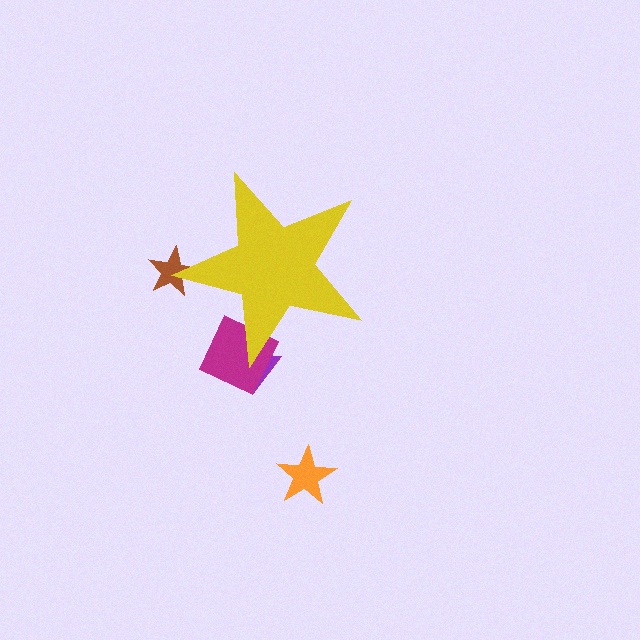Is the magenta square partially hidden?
Yes, the magenta square is partially hidden behind the yellow star.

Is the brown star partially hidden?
Yes, the brown star is partially hidden behind the yellow star.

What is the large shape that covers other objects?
A yellow star.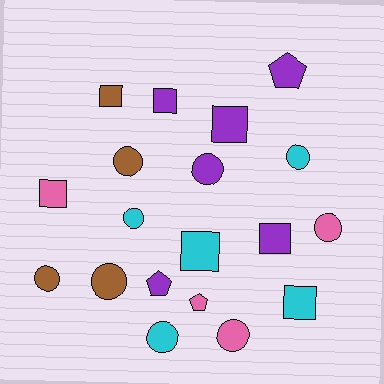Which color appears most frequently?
Purple, with 6 objects.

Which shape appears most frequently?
Circle, with 9 objects.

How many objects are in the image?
There are 19 objects.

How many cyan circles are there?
There are 3 cyan circles.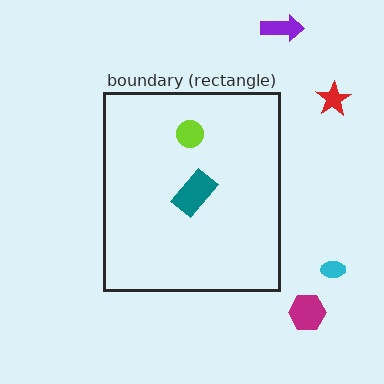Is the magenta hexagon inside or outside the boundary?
Outside.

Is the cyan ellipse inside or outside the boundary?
Outside.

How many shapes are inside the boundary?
2 inside, 4 outside.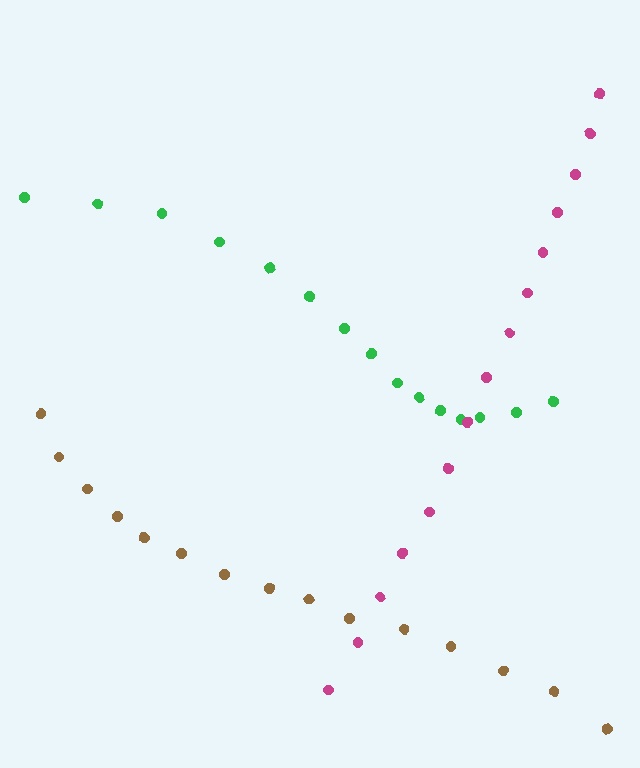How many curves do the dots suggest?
There are 3 distinct paths.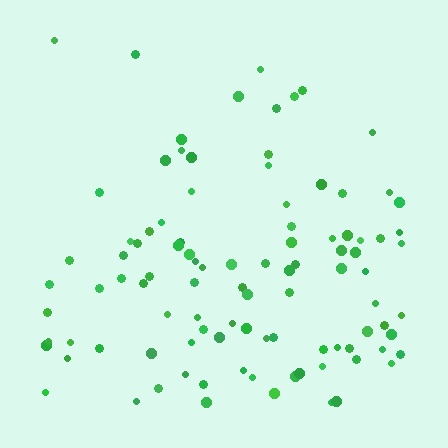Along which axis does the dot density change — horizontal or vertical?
Vertical.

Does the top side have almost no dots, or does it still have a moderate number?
Still a moderate number, just noticeably fewer than the bottom.